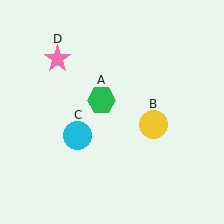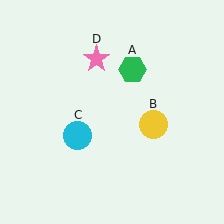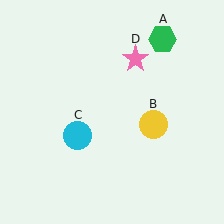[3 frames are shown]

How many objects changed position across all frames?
2 objects changed position: green hexagon (object A), pink star (object D).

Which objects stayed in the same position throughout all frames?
Yellow circle (object B) and cyan circle (object C) remained stationary.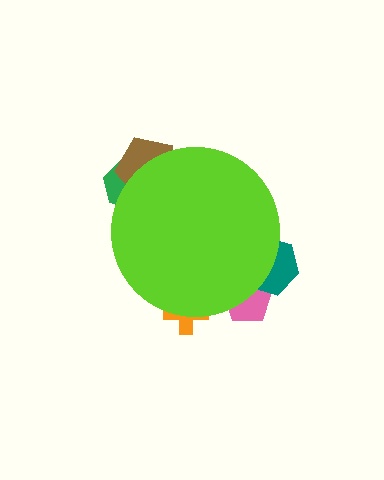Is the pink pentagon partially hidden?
Yes, the pink pentagon is partially hidden behind the lime circle.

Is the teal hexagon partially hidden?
Yes, the teal hexagon is partially hidden behind the lime circle.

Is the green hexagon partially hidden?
Yes, the green hexagon is partially hidden behind the lime circle.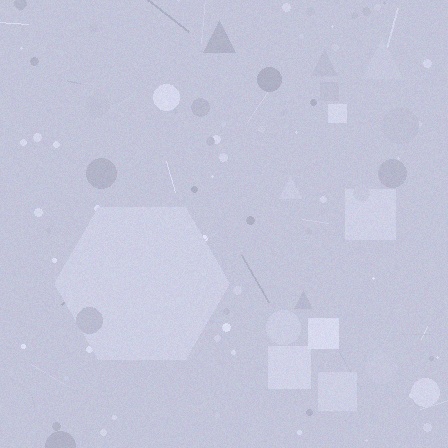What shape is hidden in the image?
A hexagon is hidden in the image.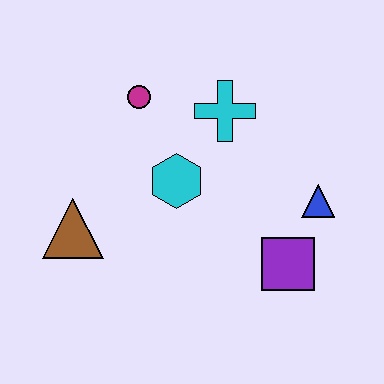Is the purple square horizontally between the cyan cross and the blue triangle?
Yes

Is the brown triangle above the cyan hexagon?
No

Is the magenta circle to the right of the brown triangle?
Yes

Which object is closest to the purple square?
The blue triangle is closest to the purple square.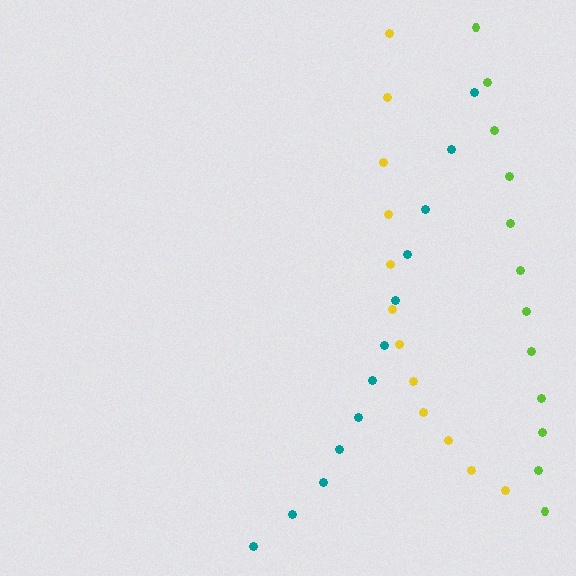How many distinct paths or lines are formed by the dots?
There are 3 distinct paths.